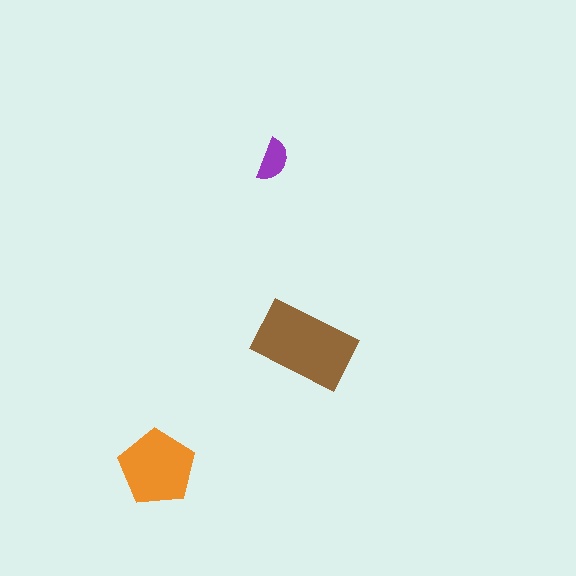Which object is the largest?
The brown rectangle.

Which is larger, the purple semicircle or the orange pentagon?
The orange pentagon.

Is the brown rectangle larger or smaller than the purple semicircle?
Larger.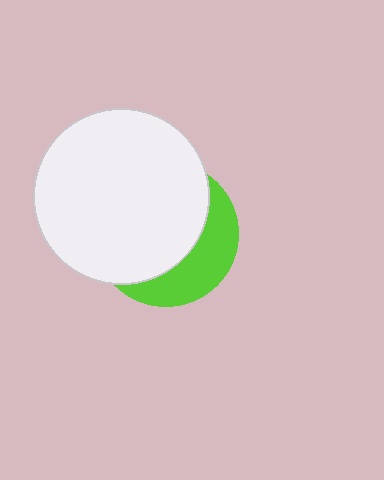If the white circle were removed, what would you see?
You would see the complete lime circle.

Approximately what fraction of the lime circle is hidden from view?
Roughly 66% of the lime circle is hidden behind the white circle.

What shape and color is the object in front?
The object in front is a white circle.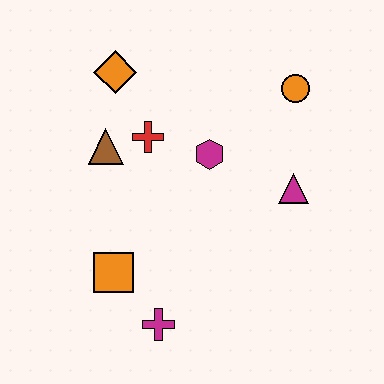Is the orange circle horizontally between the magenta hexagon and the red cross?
No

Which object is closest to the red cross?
The brown triangle is closest to the red cross.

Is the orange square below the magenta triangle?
Yes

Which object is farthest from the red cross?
The magenta cross is farthest from the red cross.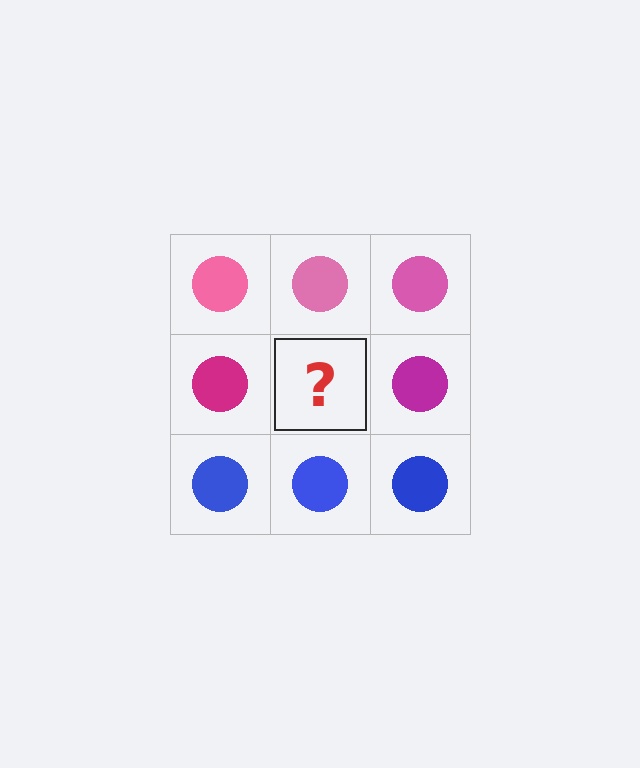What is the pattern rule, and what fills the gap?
The rule is that each row has a consistent color. The gap should be filled with a magenta circle.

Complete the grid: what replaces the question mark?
The question mark should be replaced with a magenta circle.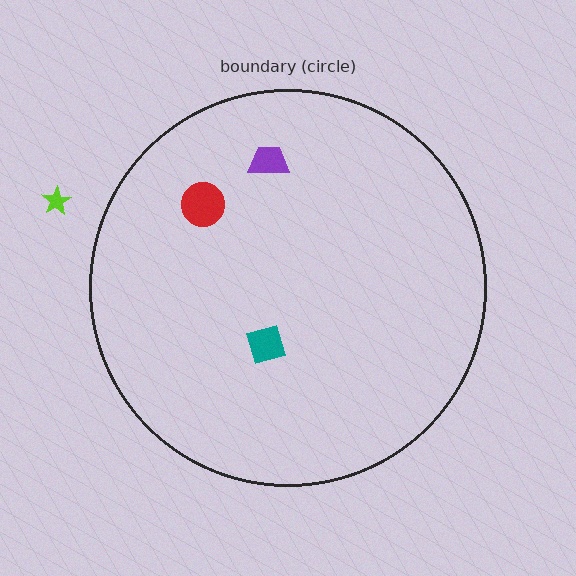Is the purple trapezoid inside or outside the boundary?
Inside.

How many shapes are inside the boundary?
3 inside, 1 outside.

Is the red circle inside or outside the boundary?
Inside.